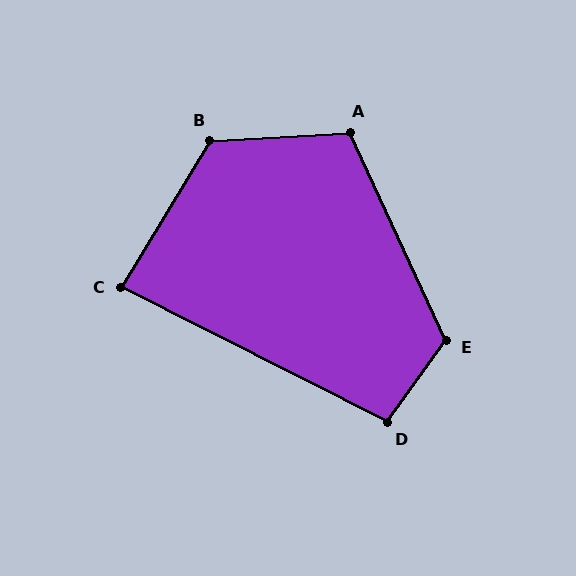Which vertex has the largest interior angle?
B, at approximately 124 degrees.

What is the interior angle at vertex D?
Approximately 99 degrees (obtuse).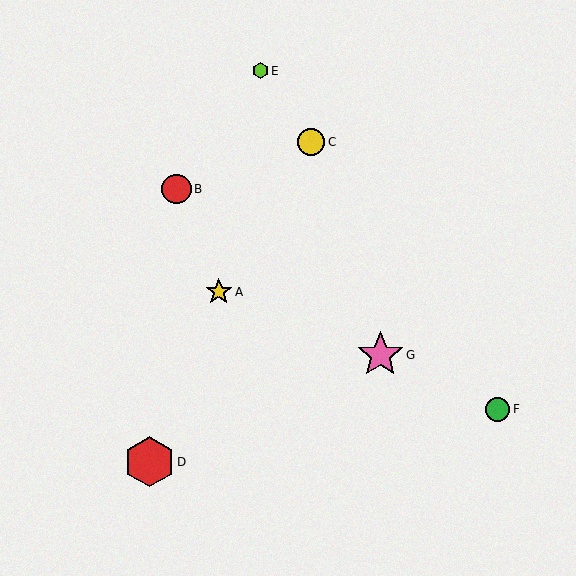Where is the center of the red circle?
The center of the red circle is at (177, 189).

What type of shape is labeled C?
Shape C is a yellow circle.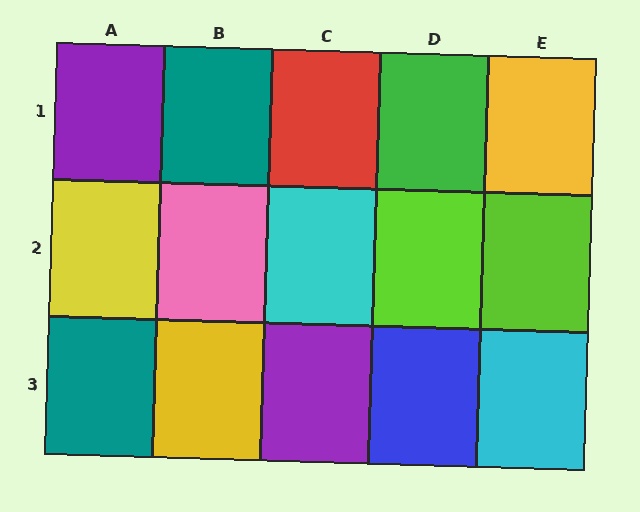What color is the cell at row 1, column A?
Purple.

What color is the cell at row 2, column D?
Lime.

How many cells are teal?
2 cells are teal.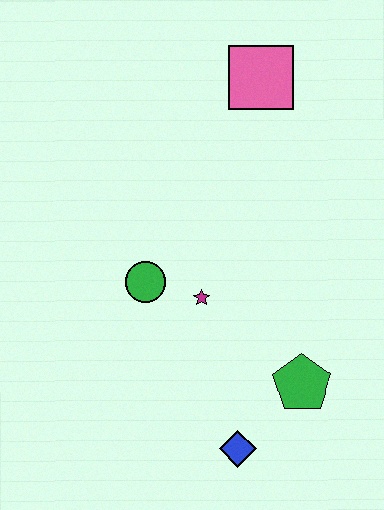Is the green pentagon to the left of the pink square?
No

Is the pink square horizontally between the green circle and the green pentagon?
Yes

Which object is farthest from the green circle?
The pink square is farthest from the green circle.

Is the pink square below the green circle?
No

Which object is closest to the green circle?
The magenta star is closest to the green circle.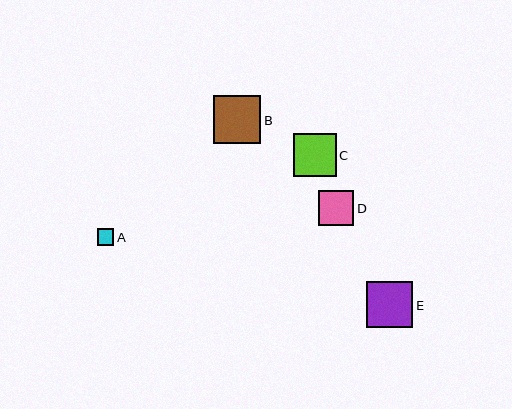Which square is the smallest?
Square A is the smallest with a size of approximately 17 pixels.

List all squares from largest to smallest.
From largest to smallest: B, E, C, D, A.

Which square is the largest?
Square B is the largest with a size of approximately 48 pixels.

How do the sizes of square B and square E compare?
Square B and square E are approximately the same size.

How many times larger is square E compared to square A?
Square E is approximately 2.8 times the size of square A.